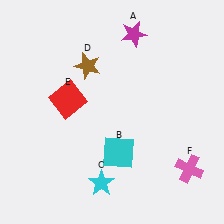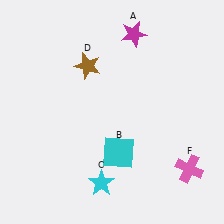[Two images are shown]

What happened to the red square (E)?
The red square (E) was removed in Image 2. It was in the top-left area of Image 1.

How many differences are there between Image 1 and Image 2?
There is 1 difference between the two images.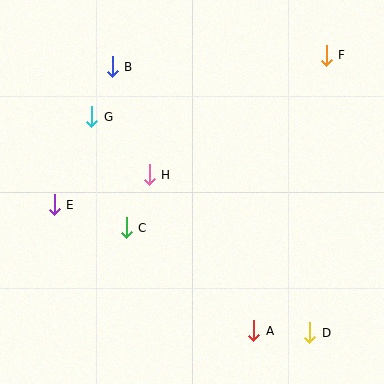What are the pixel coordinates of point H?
Point H is at (149, 175).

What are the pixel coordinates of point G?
Point G is at (92, 117).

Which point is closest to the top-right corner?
Point F is closest to the top-right corner.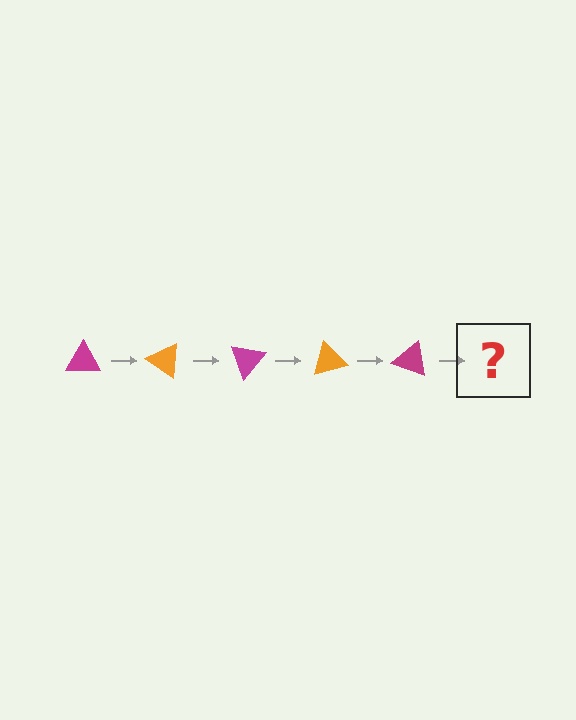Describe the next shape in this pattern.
It should be an orange triangle, rotated 175 degrees from the start.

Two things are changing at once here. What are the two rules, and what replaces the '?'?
The two rules are that it rotates 35 degrees each step and the color cycles through magenta and orange. The '?' should be an orange triangle, rotated 175 degrees from the start.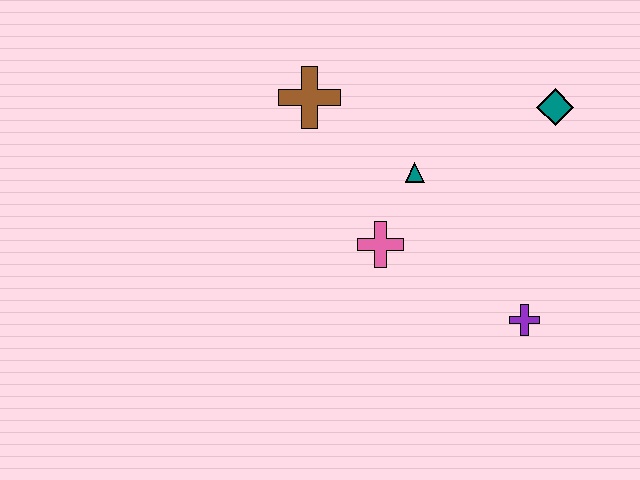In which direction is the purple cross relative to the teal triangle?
The purple cross is below the teal triangle.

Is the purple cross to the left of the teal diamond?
Yes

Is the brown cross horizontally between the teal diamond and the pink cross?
No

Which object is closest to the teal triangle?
The pink cross is closest to the teal triangle.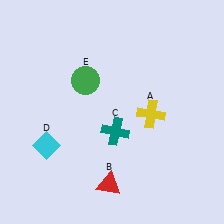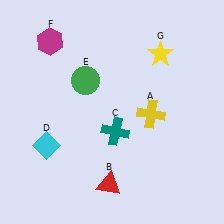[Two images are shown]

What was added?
A magenta hexagon (F), a yellow star (G) were added in Image 2.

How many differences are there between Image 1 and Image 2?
There are 2 differences between the two images.